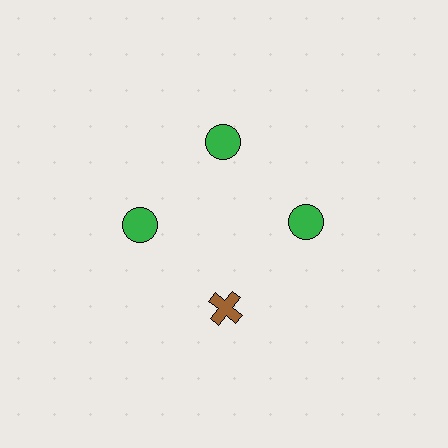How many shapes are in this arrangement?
There are 4 shapes arranged in a ring pattern.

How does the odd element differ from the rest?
It differs in both color (brown instead of green) and shape (cross instead of circle).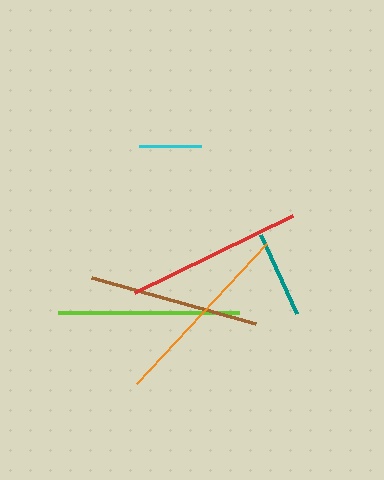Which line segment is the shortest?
The cyan line is the shortest at approximately 62 pixels.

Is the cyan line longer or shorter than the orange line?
The orange line is longer than the cyan line.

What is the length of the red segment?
The red segment is approximately 175 pixels long.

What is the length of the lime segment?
The lime segment is approximately 181 pixels long.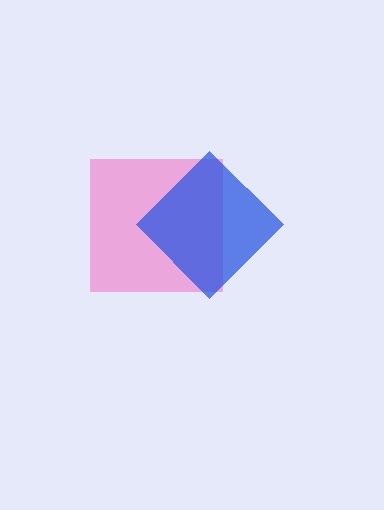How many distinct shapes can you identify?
There are 2 distinct shapes: a pink square, a blue diamond.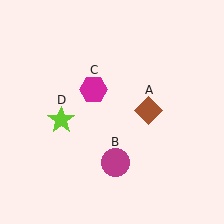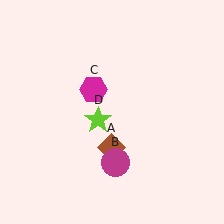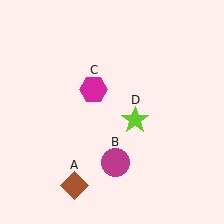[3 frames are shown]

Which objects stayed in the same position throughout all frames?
Magenta circle (object B) and magenta hexagon (object C) remained stationary.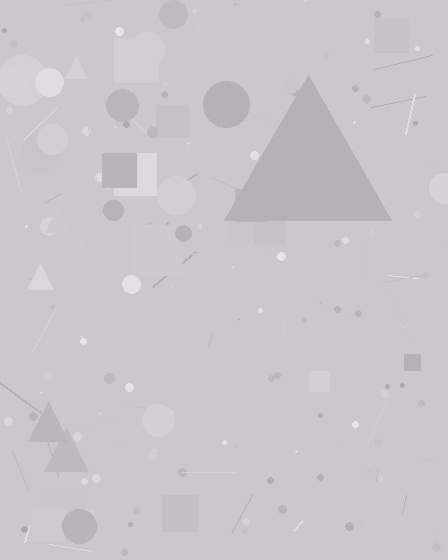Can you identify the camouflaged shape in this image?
The camouflaged shape is a triangle.